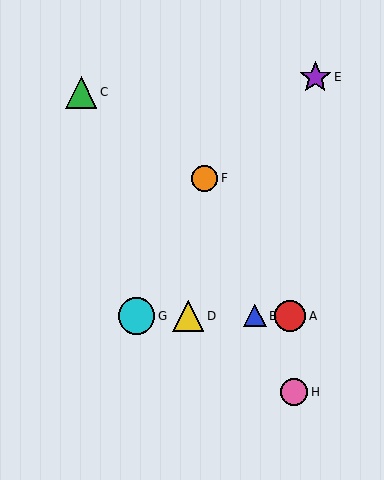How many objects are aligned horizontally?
4 objects (A, B, D, G) are aligned horizontally.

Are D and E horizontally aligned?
No, D is at y≈316 and E is at y≈77.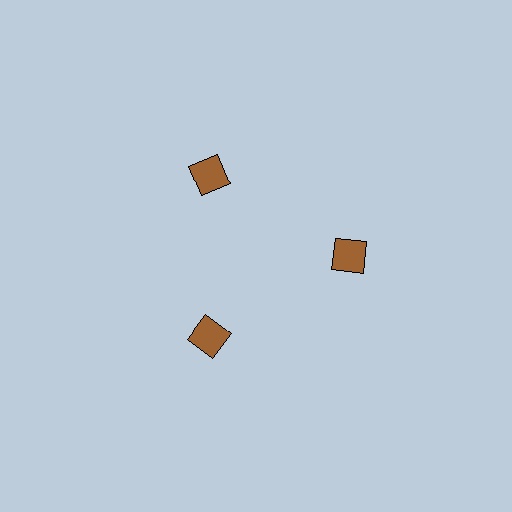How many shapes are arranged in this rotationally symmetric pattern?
There are 3 shapes, arranged in 3 groups of 1.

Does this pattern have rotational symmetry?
Yes, this pattern has 3-fold rotational symmetry. It looks the same after rotating 120 degrees around the center.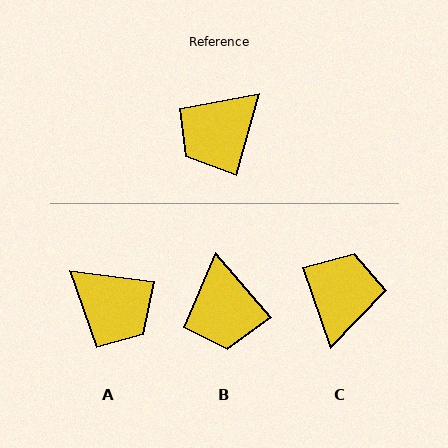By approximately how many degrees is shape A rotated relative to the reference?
Approximately 99 degrees counter-clockwise.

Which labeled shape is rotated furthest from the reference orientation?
C, about 145 degrees away.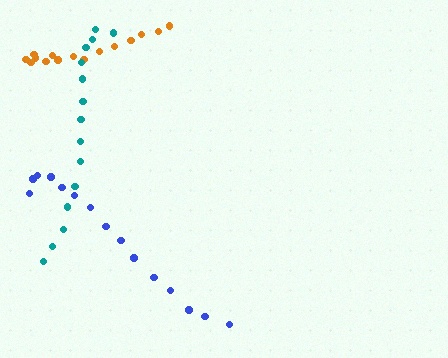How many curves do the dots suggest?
There are 3 distinct paths.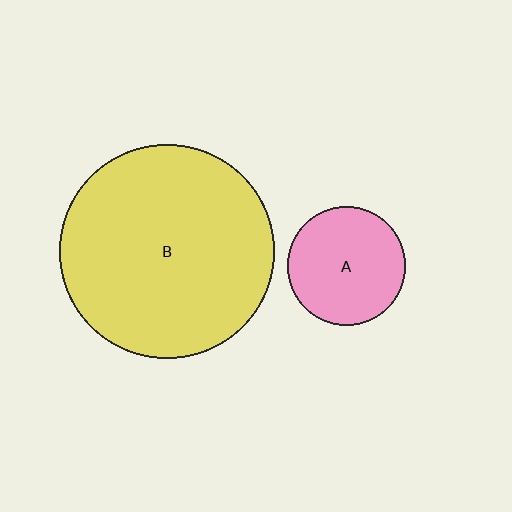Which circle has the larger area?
Circle B (yellow).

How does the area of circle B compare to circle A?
Approximately 3.3 times.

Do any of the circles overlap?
No, none of the circles overlap.